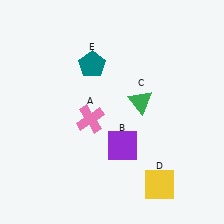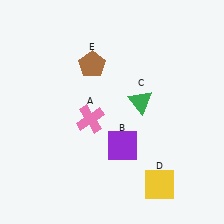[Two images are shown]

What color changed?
The pentagon (E) changed from teal in Image 1 to brown in Image 2.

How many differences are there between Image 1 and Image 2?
There is 1 difference between the two images.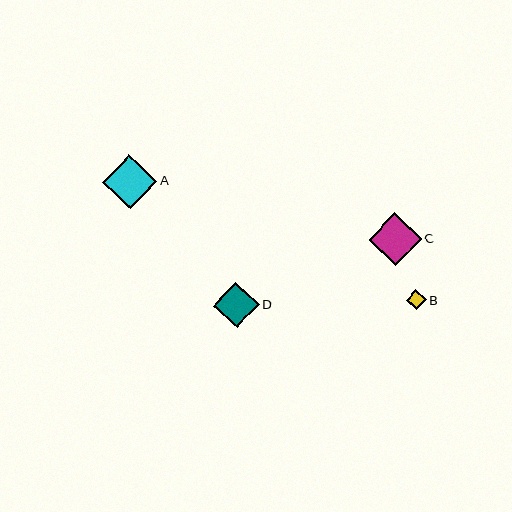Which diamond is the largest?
Diamond A is the largest with a size of approximately 54 pixels.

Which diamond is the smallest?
Diamond B is the smallest with a size of approximately 20 pixels.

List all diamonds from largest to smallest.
From largest to smallest: A, C, D, B.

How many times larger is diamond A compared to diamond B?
Diamond A is approximately 2.6 times the size of diamond B.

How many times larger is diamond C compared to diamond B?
Diamond C is approximately 2.6 times the size of diamond B.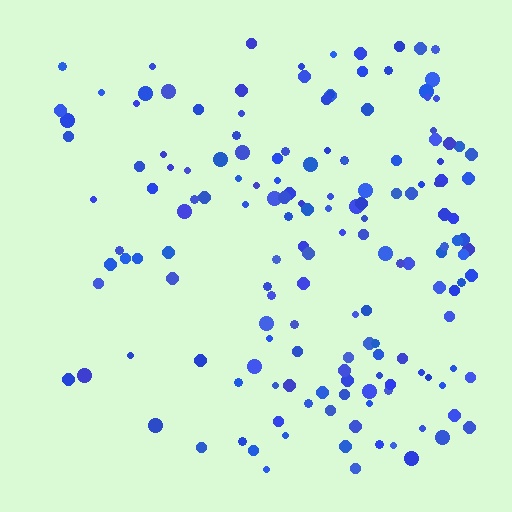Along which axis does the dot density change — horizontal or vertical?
Horizontal.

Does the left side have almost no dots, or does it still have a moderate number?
Still a moderate number, just noticeably fewer than the right.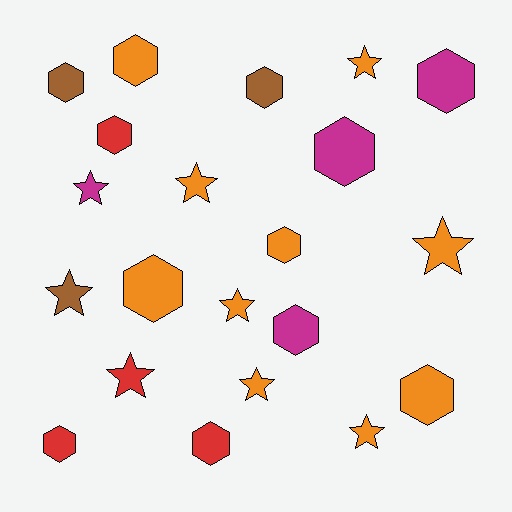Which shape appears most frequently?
Hexagon, with 12 objects.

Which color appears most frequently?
Orange, with 10 objects.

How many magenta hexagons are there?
There are 3 magenta hexagons.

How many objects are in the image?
There are 21 objects.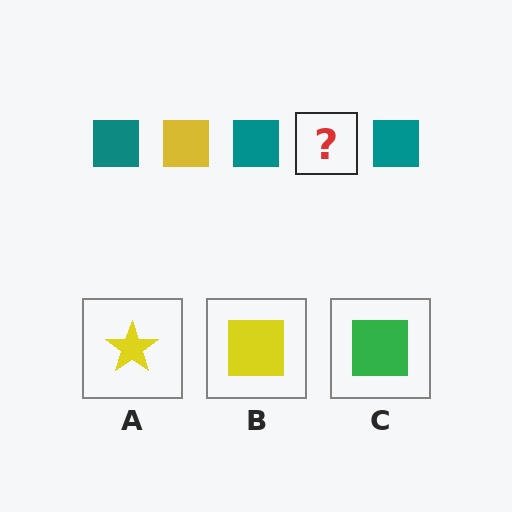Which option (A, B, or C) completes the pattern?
B.